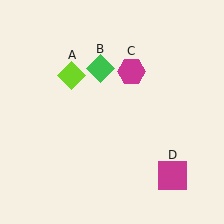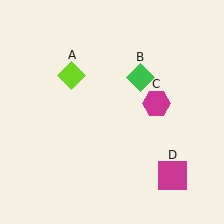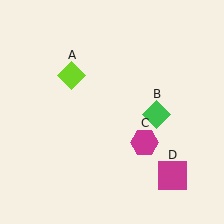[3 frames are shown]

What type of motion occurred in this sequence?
The green diamond (object B), magenta hexagon (object C) rotated clockwise around the center of the scene.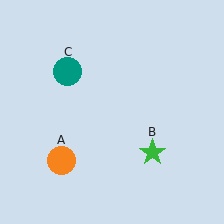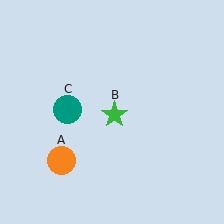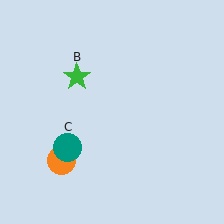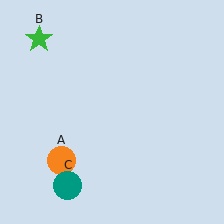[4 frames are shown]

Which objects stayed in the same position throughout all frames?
Orange circle (object A) remained stationary.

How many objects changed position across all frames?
2 objects changed position: green star (object B), teal circle (object C).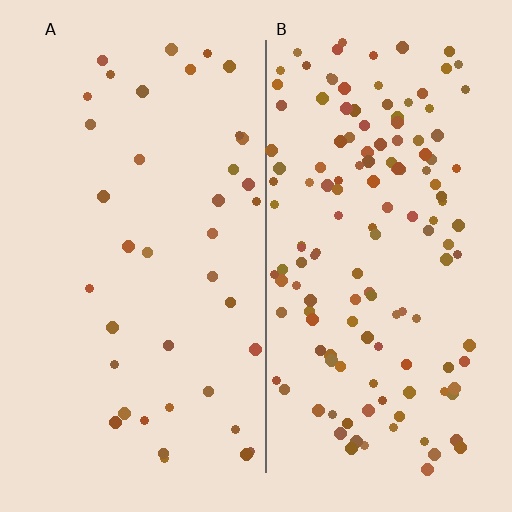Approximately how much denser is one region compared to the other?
Approximately 3.6× — region B over region A.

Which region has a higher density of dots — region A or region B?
B (the right).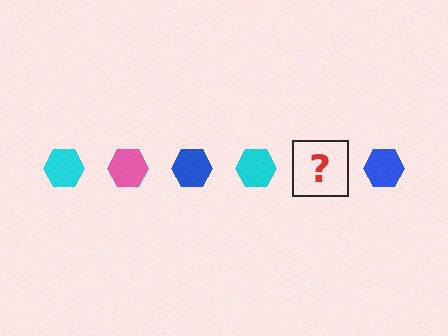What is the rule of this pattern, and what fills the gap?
The rule is that the pattern cycles through cyan, pink, blue hexagons. The gap should be filled with a pink hexagon.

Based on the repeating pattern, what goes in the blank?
The blank should be a pink hexagon.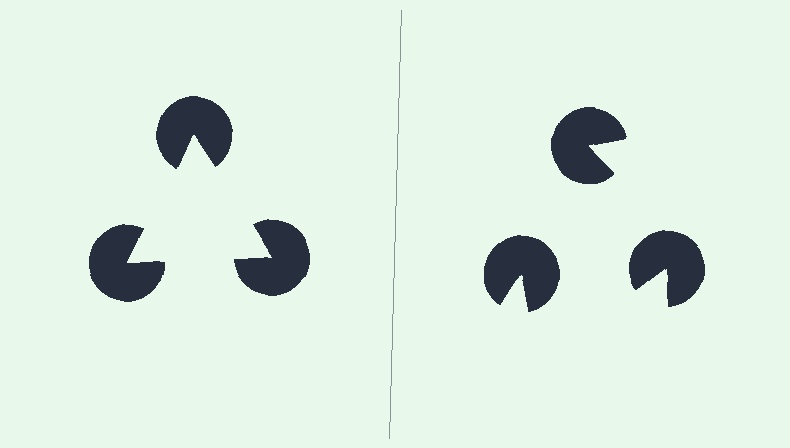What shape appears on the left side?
An illusory triangle.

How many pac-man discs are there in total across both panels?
6 — 3 on each side.